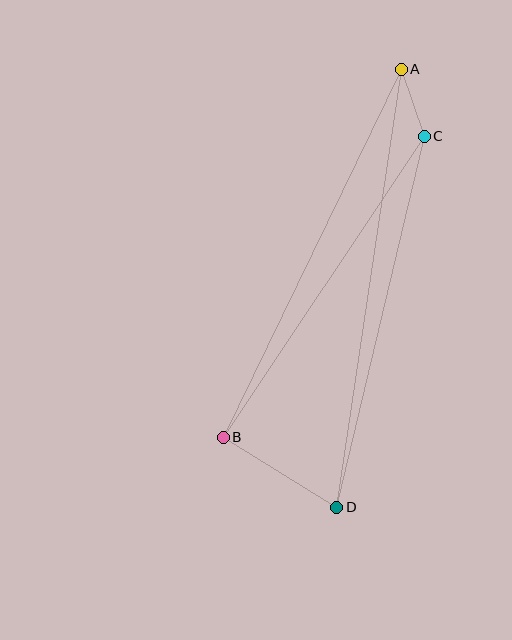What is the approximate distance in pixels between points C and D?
The distance between C and D is approximately 382 pixels.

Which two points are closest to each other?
Points A and C are closest to each other.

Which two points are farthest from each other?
Points A and D are farthest from each other.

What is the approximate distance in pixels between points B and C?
The distance between B and C is approximately 362 pixels.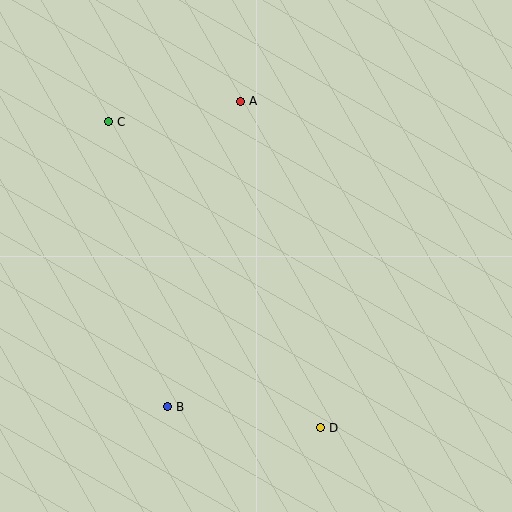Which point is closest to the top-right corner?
Point A is closest to the top-right corner.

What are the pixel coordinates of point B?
Point B is at (167, 407).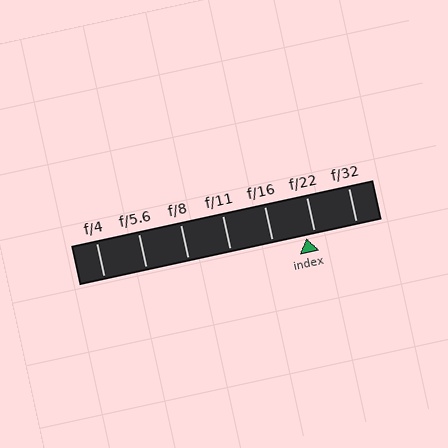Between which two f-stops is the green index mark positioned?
The index mark is between f/16 and f/22.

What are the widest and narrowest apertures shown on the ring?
The widest aperture shown is f/4 and the narrowest is f/32.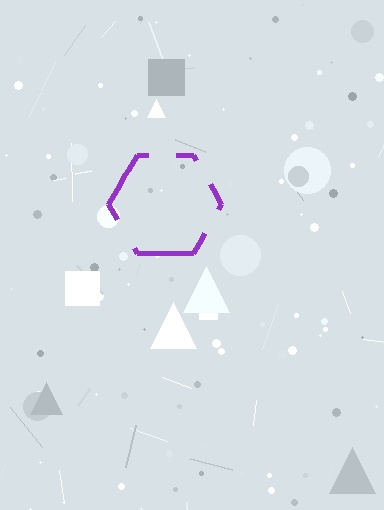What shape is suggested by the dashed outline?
The dashed outline suggests a hexagon.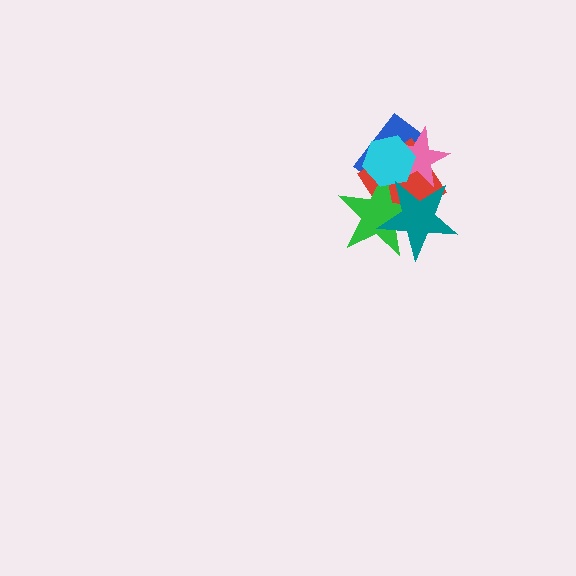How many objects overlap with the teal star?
3 objects overlap with the teal star.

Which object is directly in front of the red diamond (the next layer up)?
The green star is directly in front of the red diamond.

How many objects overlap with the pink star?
4 objects overlap with the pink star.